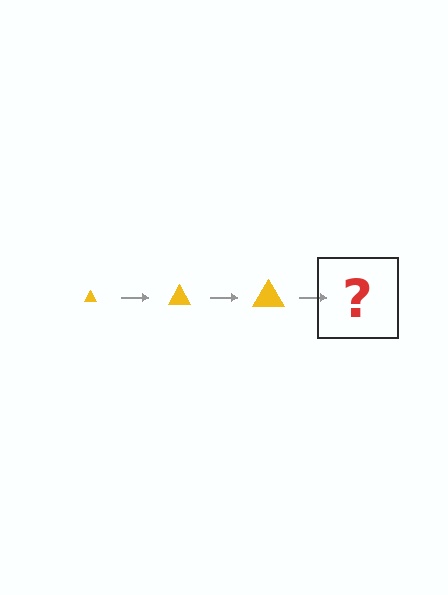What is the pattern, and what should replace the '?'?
The pattern is that the triangle gets progressively larger each step. The '?' should be a yellow triangle, larger than the previous one.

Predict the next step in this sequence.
The next step is a yellow triangle, larger than the previous one.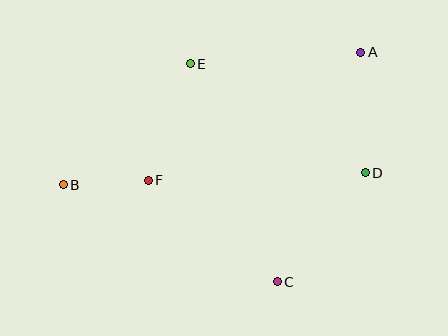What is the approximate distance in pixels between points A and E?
The distance between A and E is approximately 171 pixels.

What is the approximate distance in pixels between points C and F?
The distance between C and F is approximately 164 pixels.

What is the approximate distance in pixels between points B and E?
The distance between B and E is approximately 175 pixels.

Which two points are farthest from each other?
Points A and B are farthest from each other.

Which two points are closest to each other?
Points B and F are closest to each other.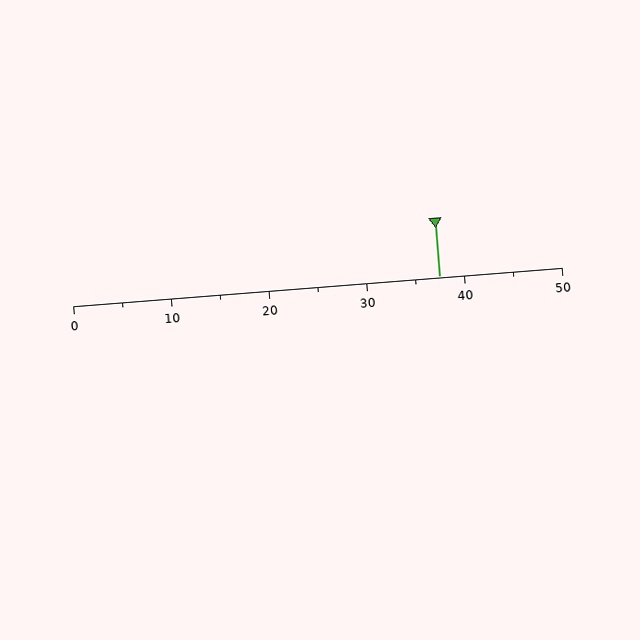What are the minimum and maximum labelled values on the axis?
The axis runs from 0 to 50.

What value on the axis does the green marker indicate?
The marker indicates approximately 37.5.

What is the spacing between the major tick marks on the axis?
The major ticks are spaced 10 apart.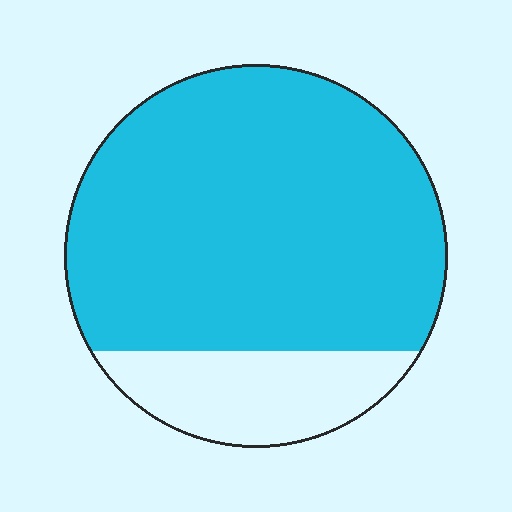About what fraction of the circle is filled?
About four fifths (4/5).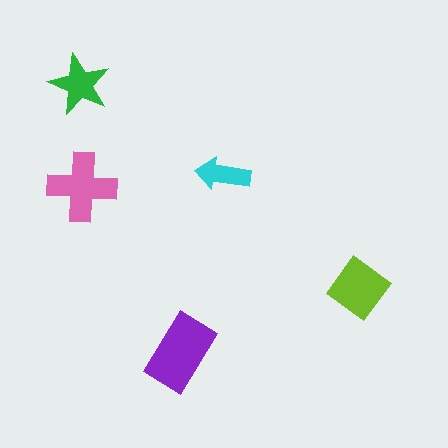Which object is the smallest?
The cyan arrow.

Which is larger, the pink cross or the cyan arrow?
The pink cross.